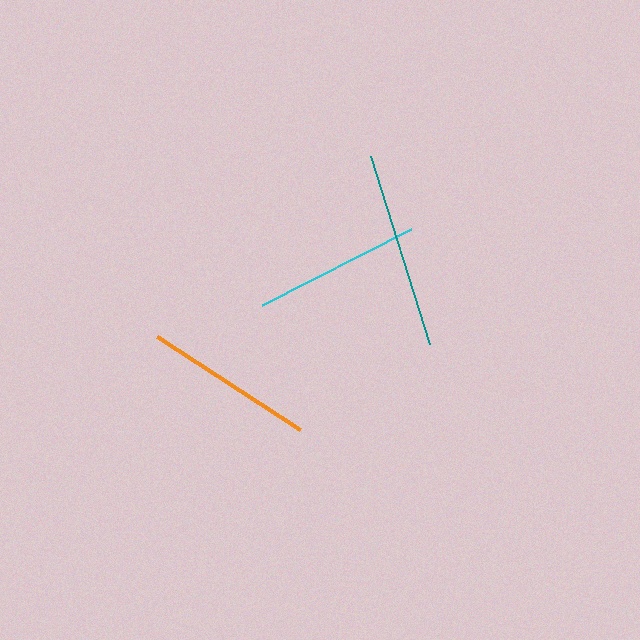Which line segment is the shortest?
The cyan line is the shortest at approximately 167 pixels.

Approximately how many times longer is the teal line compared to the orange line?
The teal line is approximately 1.2 times the length of the orange line.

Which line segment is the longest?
The teal line is the longest at approximately 197 pixels.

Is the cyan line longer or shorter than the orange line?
The orange line is longer than the cyan line.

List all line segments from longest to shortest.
From longest to shortest: teal, orange, cyan.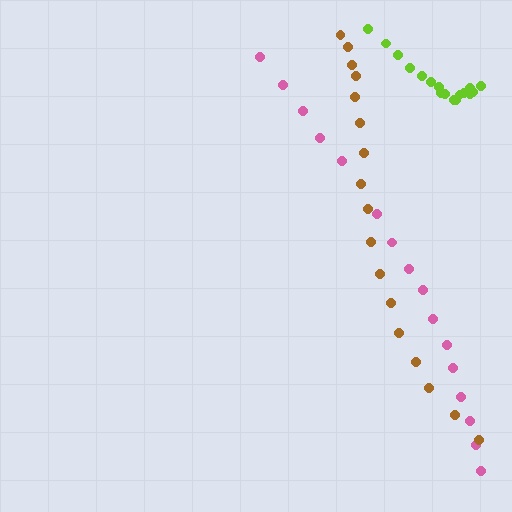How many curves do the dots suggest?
There are 3 distinct paths.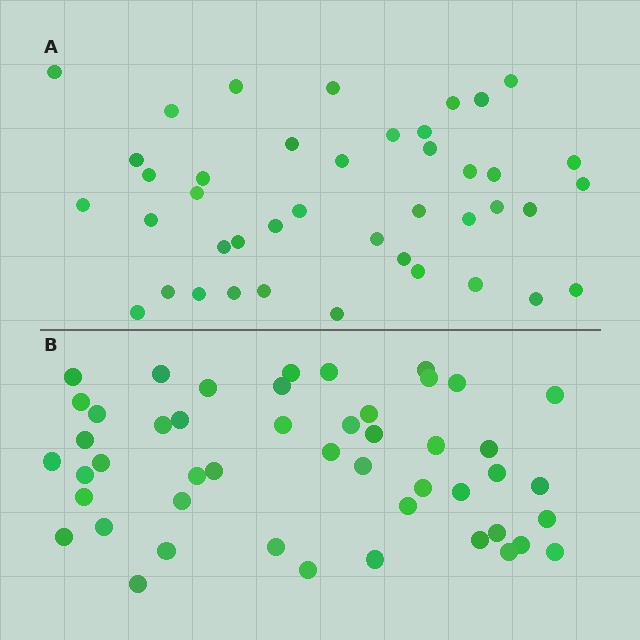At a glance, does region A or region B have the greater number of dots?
Region B (the bottom region) has more dots.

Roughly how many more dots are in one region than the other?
Region B has about 6 more dots than region A.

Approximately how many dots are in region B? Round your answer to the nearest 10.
About 50 dots. (The exact count is 48, which rounds to 50.)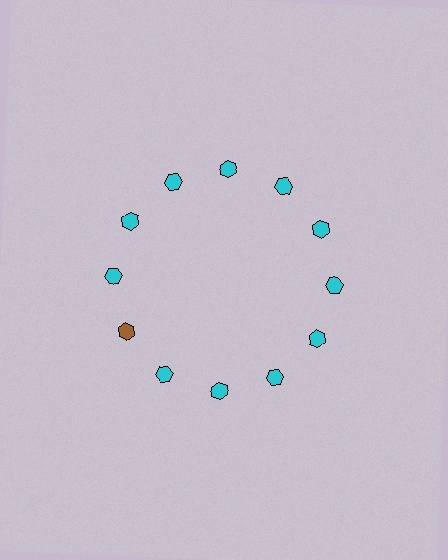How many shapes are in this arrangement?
There are 12 shapes arranged in a ring pattern.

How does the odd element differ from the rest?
It has a different color: brown instead of cyan.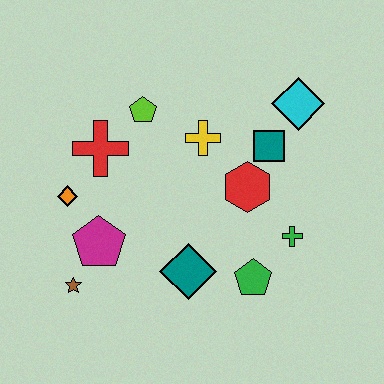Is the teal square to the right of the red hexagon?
Yes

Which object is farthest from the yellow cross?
The brown star is farthest from the yellow cross.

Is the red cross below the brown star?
No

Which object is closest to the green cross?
The green pentagon is closest to the green cross.